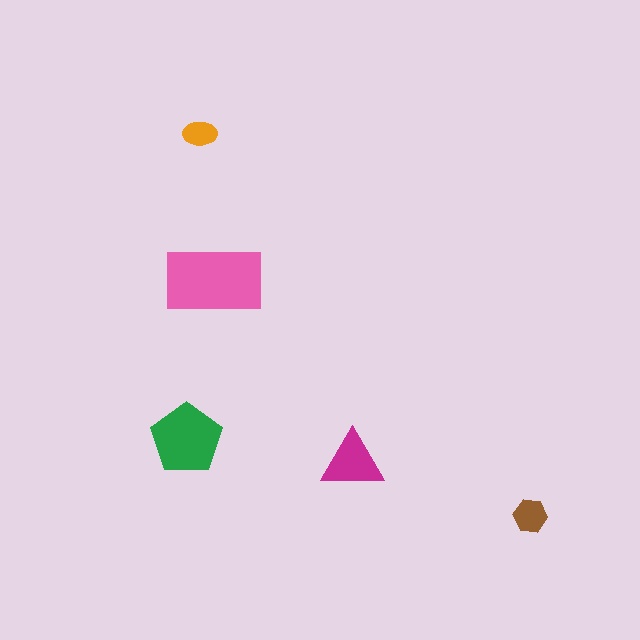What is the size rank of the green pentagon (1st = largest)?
2nd.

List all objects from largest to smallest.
The pink rectangle, the green pentagon, the magenta triangle, the brown hexagon, the orange ellipse.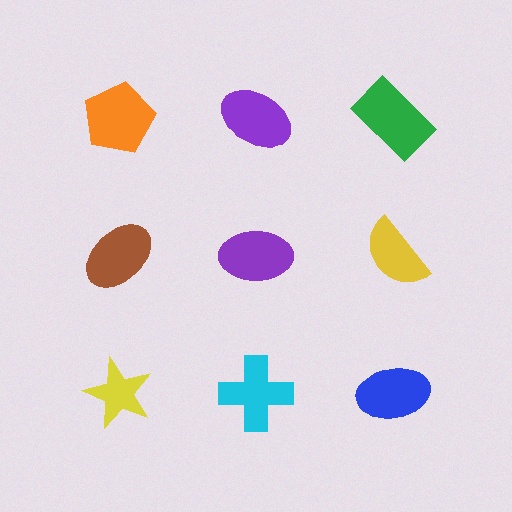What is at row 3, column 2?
A cyan cross.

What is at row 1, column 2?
A purple ellipse.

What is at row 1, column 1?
An orange pentagon.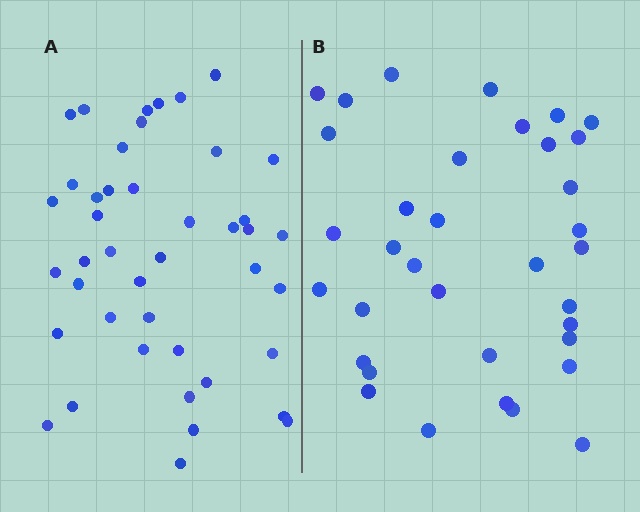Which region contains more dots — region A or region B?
Region A (the left region) has more dots.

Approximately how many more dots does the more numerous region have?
Region A has roughly 8 or so more dots than region B.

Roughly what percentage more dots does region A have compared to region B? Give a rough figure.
About 25% more.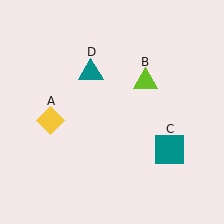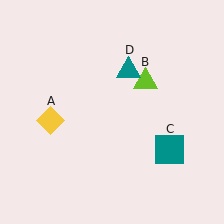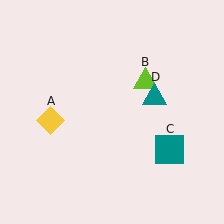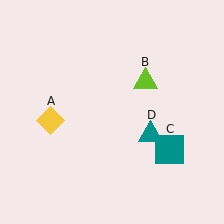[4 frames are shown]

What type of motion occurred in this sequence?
The teal triangle (object D) rotated clockwise around the center of the scene.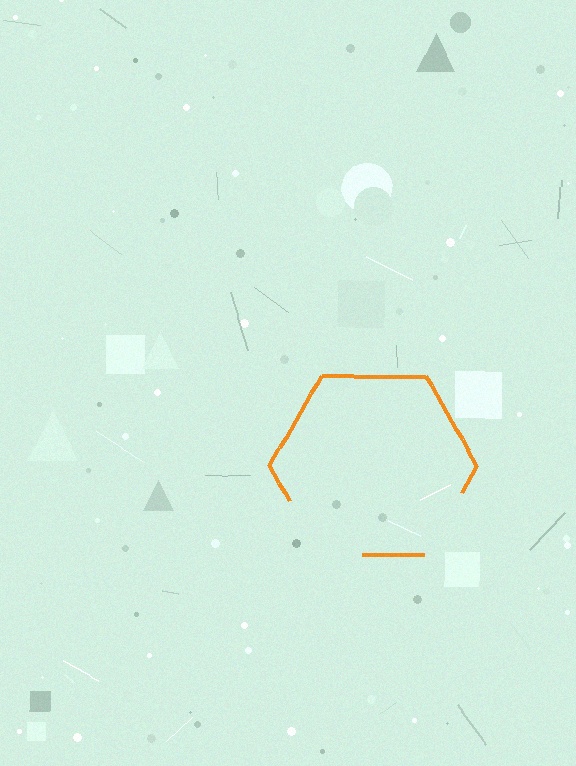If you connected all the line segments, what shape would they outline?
They would outline a hexagon.